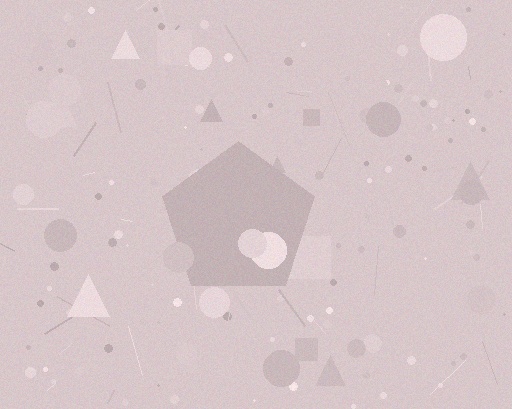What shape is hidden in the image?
A pentagon is hidden in the image.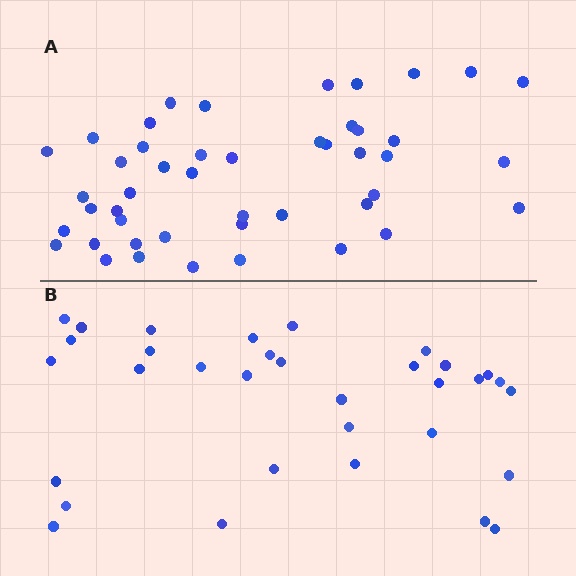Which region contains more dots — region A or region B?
Region A (the top region) has more dots.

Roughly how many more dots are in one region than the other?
Region A has approximately 15 more dots than region B.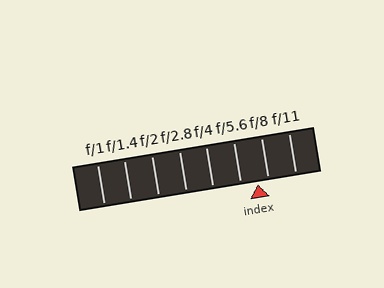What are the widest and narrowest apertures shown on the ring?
The widest aperture shown is f/1 and the narrowest is f/11.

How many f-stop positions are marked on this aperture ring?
There are 8 f-stop positions marked.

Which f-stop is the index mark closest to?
The index mark is closest to f/8.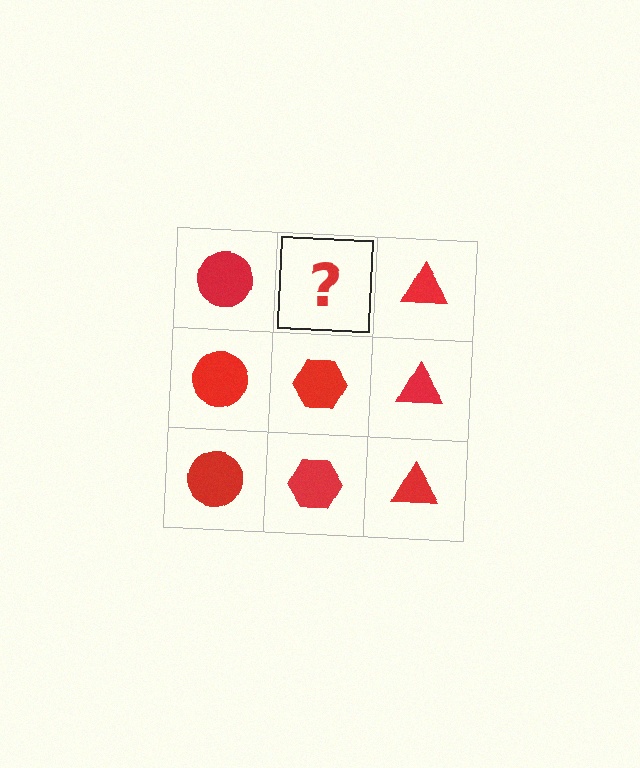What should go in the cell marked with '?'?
The missing cell should contain a red hexagon.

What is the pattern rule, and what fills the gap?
The rule is that each column has a consistent shape. The gap should be filled with a red hexagon.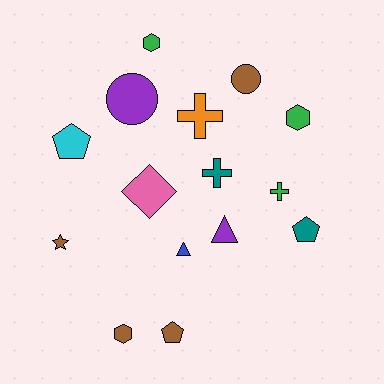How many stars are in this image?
There is 1 star.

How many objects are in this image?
There are 15 objects.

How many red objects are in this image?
There are no red objects.